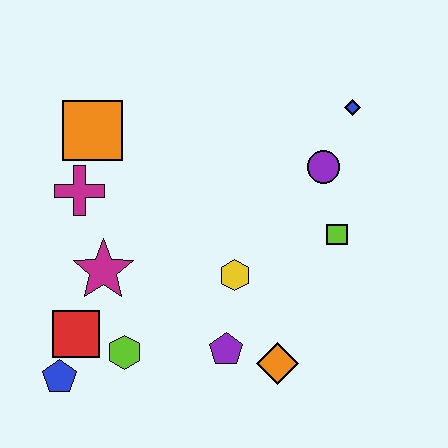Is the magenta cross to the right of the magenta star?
No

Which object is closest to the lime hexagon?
The red square is closest to the lime hexagon.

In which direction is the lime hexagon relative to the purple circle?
The lime hexagon is to the left of the purple circle.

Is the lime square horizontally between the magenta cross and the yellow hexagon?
No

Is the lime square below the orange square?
Yes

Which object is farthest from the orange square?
The orange diamond is farthest from the orange square.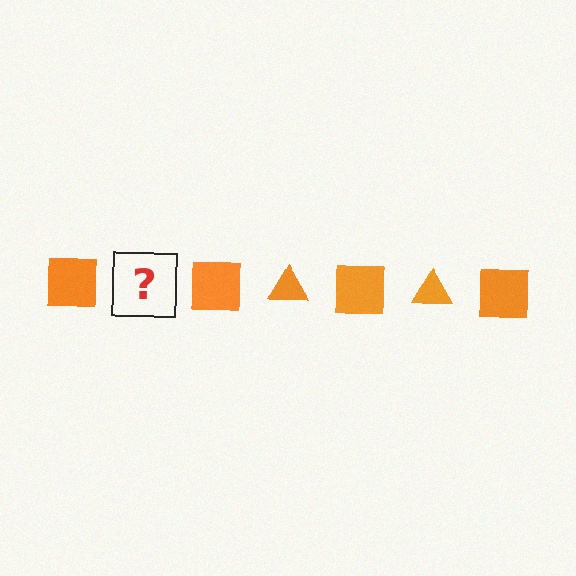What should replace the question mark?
The question mark should be replaced with an orange triangle.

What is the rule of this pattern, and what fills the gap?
The rule is that the pattern cycles through square, triangle shapes in orange. The gap should be filled with an orange triangle.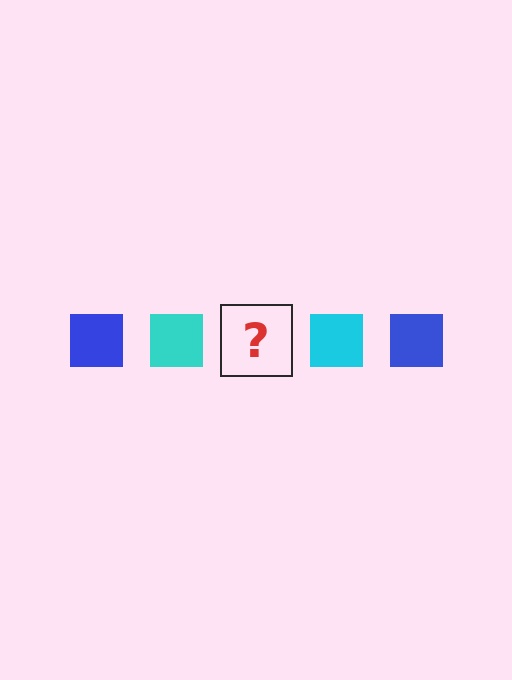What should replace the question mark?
The question mark should be replaced with a blue square.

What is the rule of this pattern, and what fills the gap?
The rule is that the pattern cycles through blue, cyan squares. The gap should be filled with a blue square.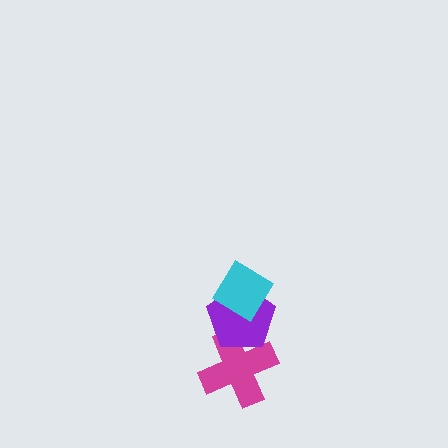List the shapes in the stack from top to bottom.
From top to bottom: the cyan diamond, the purple pentagon, the magenta cross.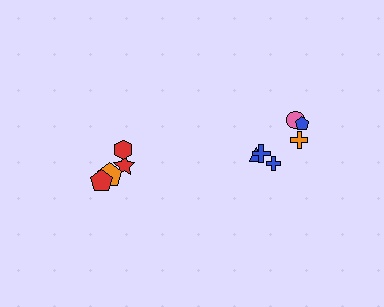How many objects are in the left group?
There are 4 objects.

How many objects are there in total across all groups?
There are 10 objects.